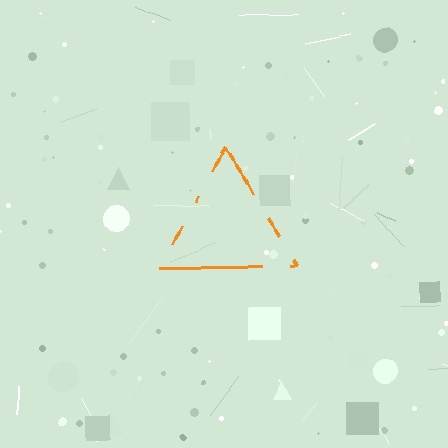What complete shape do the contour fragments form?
The contour fragments form a triangle.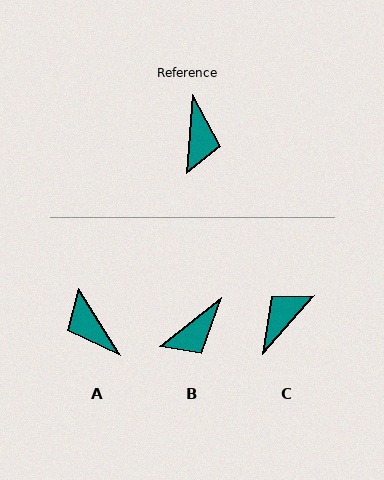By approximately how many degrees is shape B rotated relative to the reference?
Approximately 48 degrees clockwise.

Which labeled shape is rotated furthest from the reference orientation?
A, about 144 degrees away.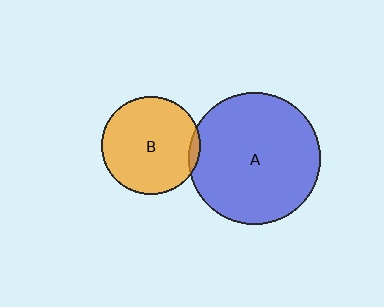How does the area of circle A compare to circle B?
Approximately 1.8 times.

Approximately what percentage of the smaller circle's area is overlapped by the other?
Approximately 5%.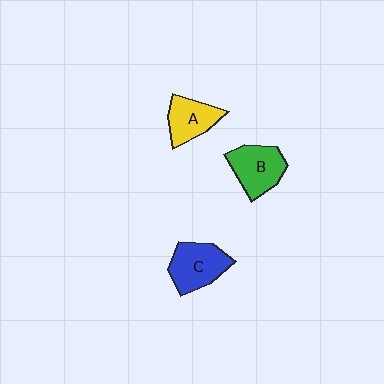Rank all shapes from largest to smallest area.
From largest to smallest: C (blue), B (green), A (yellow).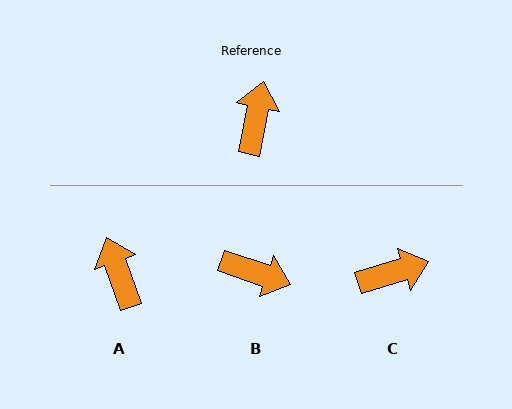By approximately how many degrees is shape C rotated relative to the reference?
Approximately 62 degrees clockwise.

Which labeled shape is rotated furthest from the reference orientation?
B, about 98 degrees away.